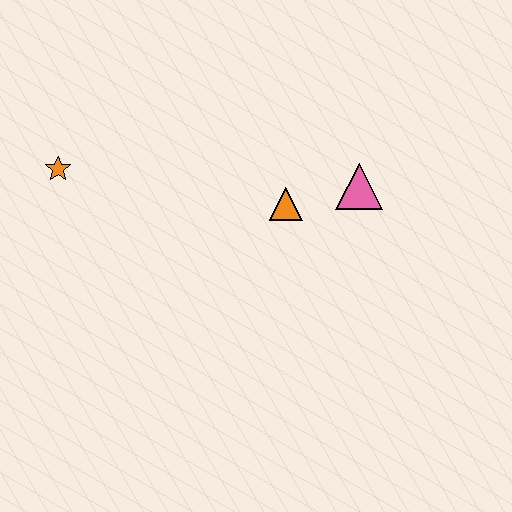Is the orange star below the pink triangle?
No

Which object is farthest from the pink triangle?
The orange star is farthest from the pink triangle.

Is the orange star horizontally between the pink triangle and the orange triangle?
No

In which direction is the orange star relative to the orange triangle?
The orange star is to the left of the orange triangle.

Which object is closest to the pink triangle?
The orange triangle is closest to the pink triangle.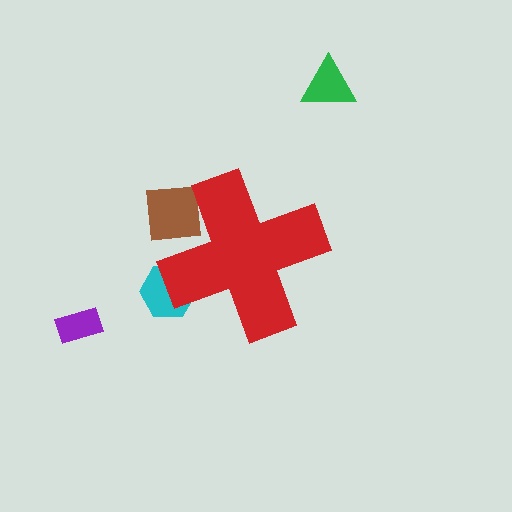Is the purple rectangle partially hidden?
No, the purple rectangle is fully visible.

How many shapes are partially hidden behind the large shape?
2 shapes are partially hidden.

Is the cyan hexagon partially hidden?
Yes, the cyan hexagon is partially hidden behind the red cross.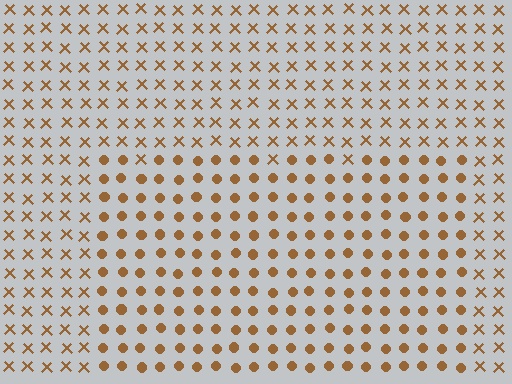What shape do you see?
I see a rectangle.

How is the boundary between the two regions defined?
The boundary is defined by a change in element shape: circles inside vs. X marks outside. All elements share the same color and spacing.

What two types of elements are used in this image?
The image uses circles inside the rectangle region and X marks outside it.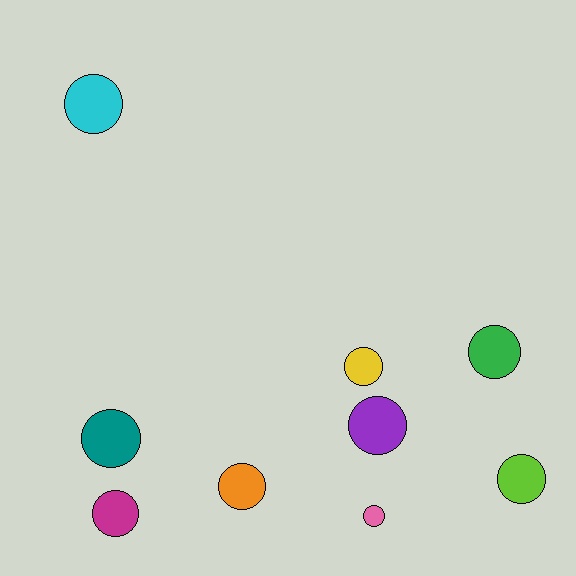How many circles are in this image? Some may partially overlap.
There are 9 circles.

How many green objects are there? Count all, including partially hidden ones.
There is 1 green object.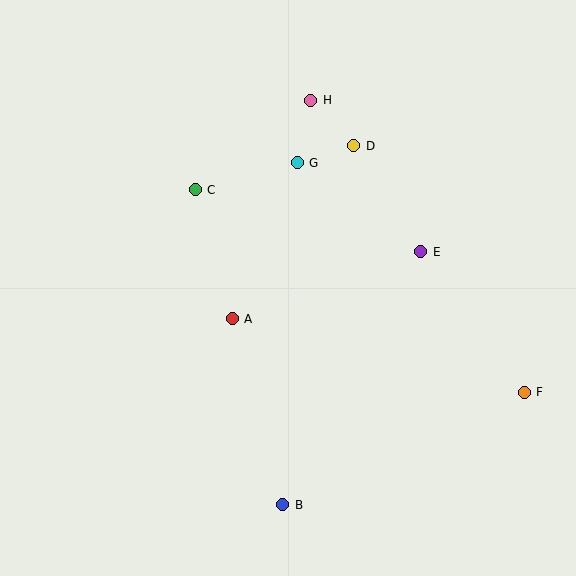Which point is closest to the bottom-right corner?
Point F is closest to the bottom-right corner.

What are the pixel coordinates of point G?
Point G is at (297, 163).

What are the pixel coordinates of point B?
Point B is at (283, 505).